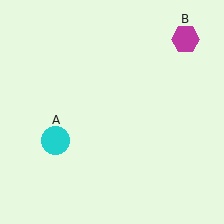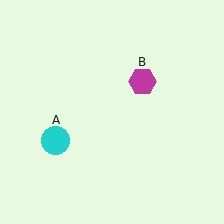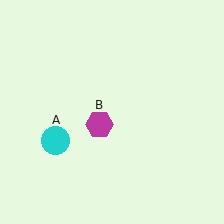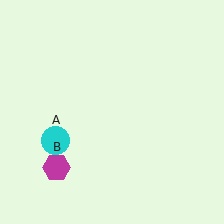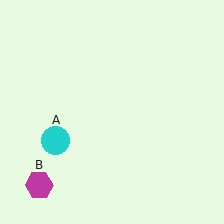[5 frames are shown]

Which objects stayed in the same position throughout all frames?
Cyan circle (object A) remained stationary.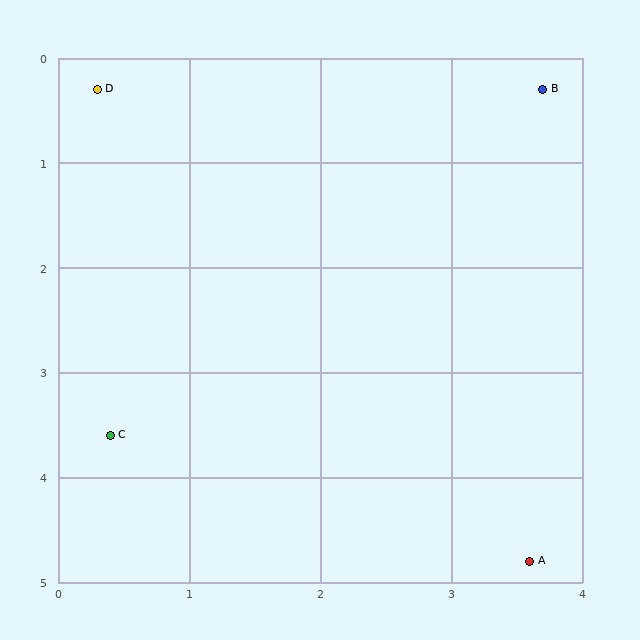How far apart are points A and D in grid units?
Points A and D are about 5.6 grid units apart.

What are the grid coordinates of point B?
Point B is at approximately (3.7, 0.3).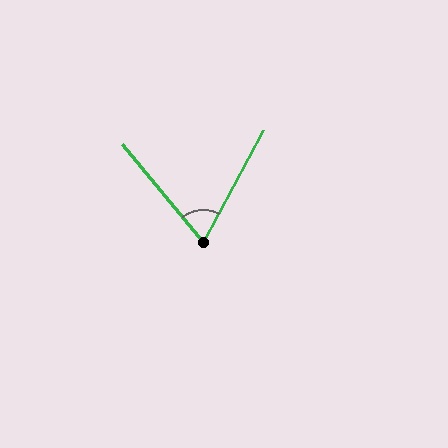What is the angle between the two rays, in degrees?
Approximately 68 degrees.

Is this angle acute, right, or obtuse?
It is acute.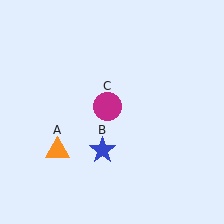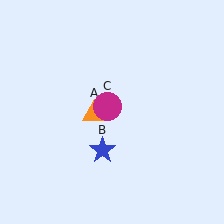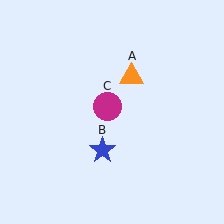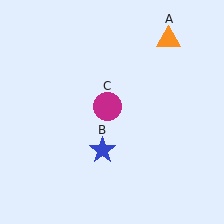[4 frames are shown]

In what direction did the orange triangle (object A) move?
The orange triangle (object A) moved up and to the right.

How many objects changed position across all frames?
1 object changed position: orange triangle (object A).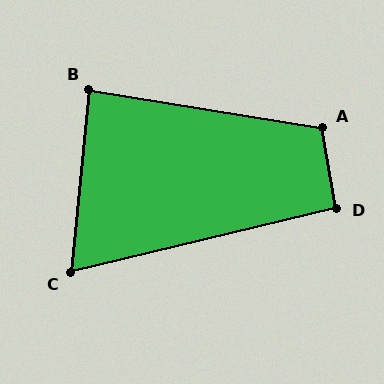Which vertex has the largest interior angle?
A, at approximately 109 degrees.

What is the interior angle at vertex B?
Approximately 86 degrees (approximately right).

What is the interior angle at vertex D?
Approximately 94 degrees (approximately right).